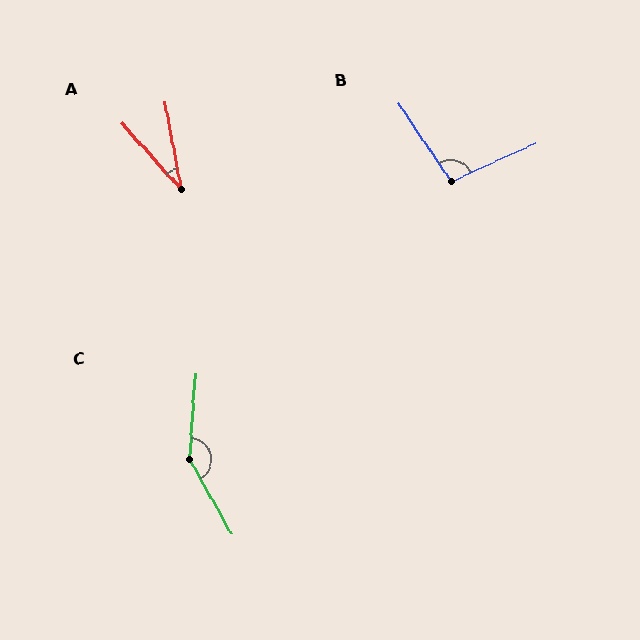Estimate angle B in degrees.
Approximately 99 degrees.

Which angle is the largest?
C, at approximately 146 degrees.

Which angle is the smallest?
A, at approximately 31 degrees.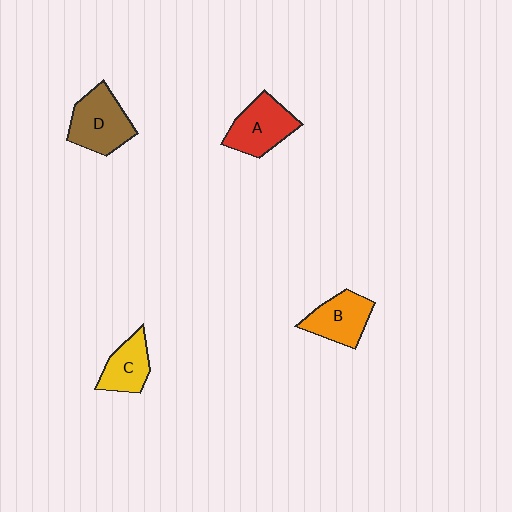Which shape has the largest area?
Shape D (brown).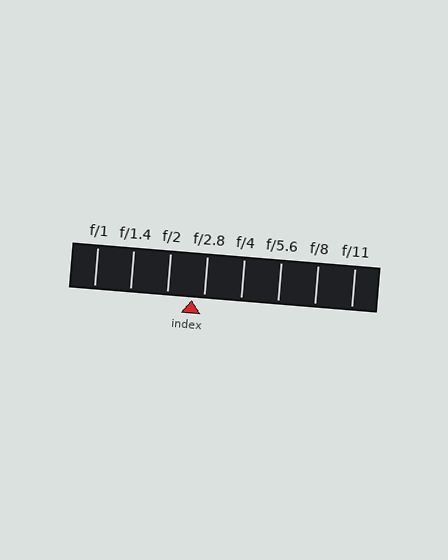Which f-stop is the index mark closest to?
The index mark is closest to f/2.8.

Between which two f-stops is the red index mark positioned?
The index mark is between f/2 and f/2.8.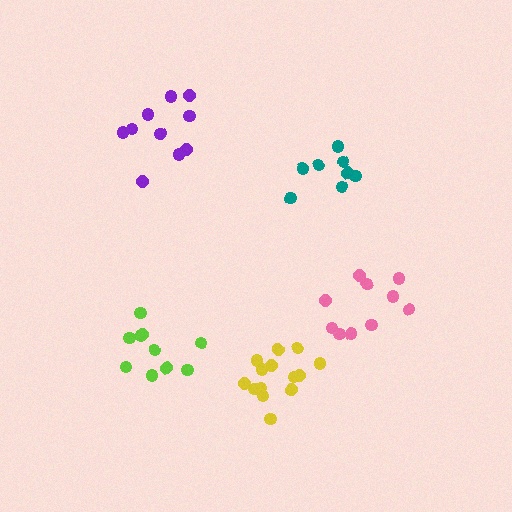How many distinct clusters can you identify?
There are 5 distinct clusters.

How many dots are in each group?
Group 1: 14 dots, Group 2: 8 dots, Group 3: 10 dots, Group 4: 10 dots, Group 5: 10 dots (52 total).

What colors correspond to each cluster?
The clusters are colored: yellow, teal, purple, pink, lime.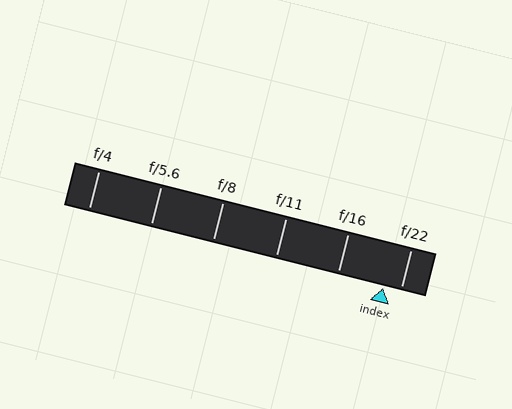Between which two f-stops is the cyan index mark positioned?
The index mark is between f/16 and f/22.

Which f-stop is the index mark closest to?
The index mark is closest to f/22.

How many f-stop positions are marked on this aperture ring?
There are 6 f-stop positions marked.